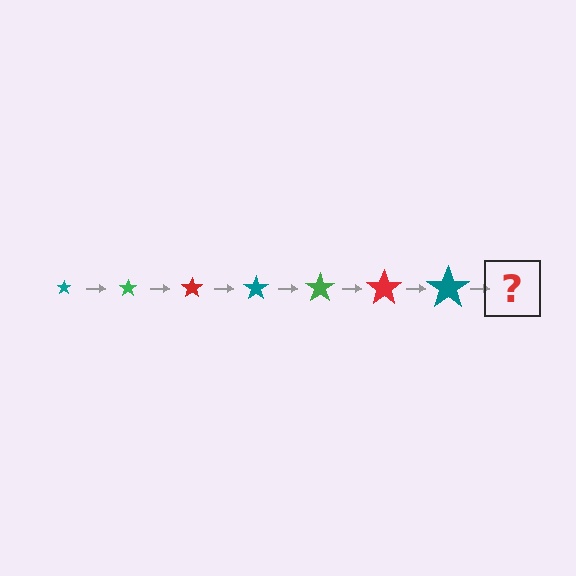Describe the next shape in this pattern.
It should be a green star, larger than the previous one.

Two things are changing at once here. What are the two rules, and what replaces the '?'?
The two rules are that the star grows larger each step and the color cycles through teal, green, and red. The '?' should be a green star, larger than the previous one.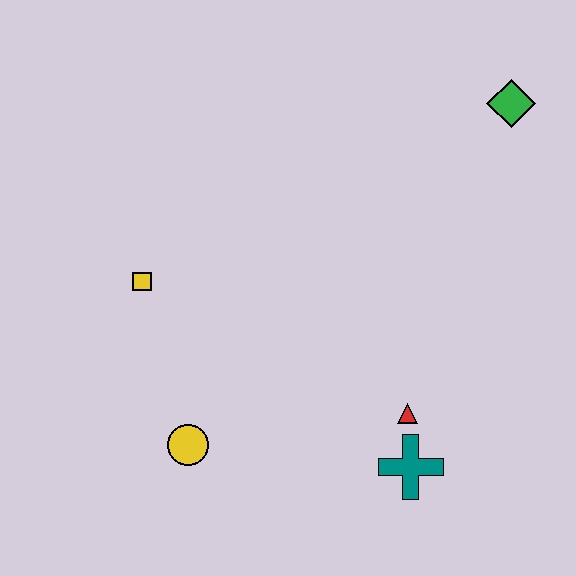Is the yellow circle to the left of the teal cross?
Yes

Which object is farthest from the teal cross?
The green diamond is farthest from the teal cross.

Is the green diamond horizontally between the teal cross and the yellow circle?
No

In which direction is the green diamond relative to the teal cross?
The green diamond is above the teal cross.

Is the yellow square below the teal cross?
No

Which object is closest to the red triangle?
The teal cross is closest to the red triangle.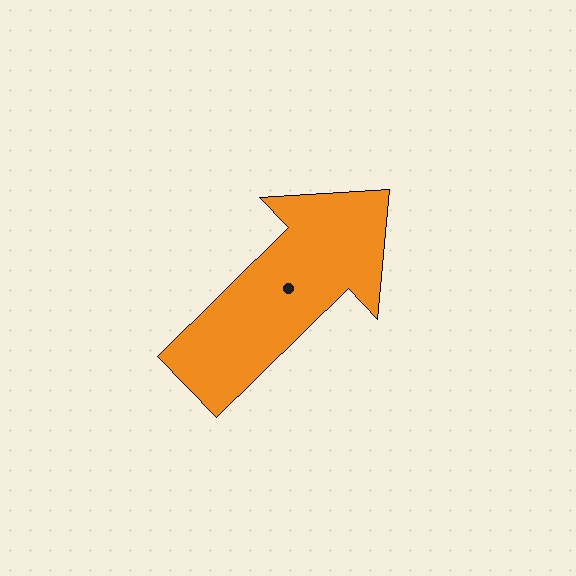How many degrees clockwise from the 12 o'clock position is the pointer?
Approximately 46 degrees.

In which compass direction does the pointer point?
Northeast.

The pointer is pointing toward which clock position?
Roughly 2 o'clock.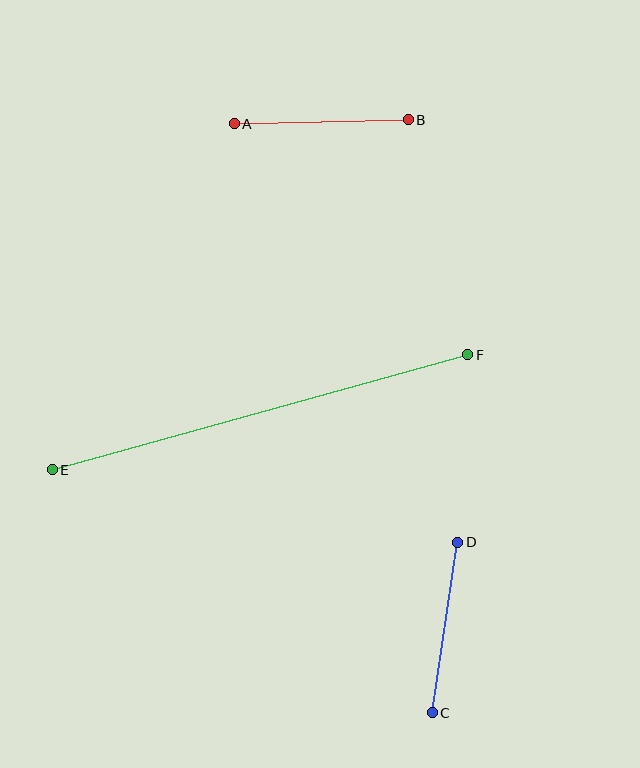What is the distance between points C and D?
The distance is approximately 173 pixels.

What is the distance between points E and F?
The distance is approximately 431 pixels.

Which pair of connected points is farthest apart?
Points E and F are farthest apart.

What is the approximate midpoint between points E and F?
The midpoint is at approximately (260, 412) pixels.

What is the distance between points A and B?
The distance is approximately 174 pixels.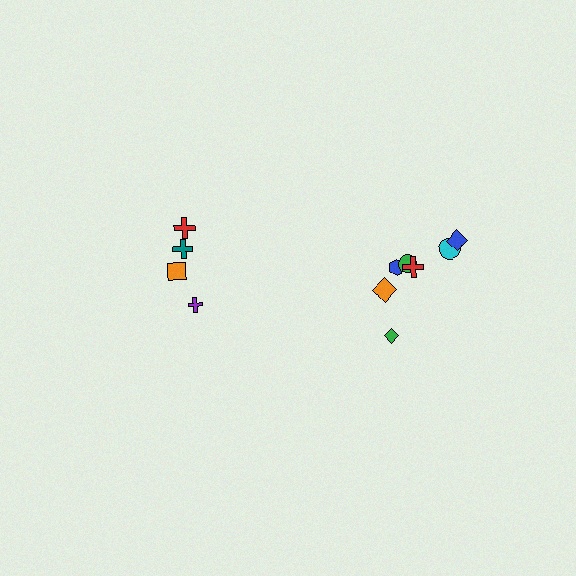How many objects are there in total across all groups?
There are 11 objects.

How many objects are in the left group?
There are 4 objects.